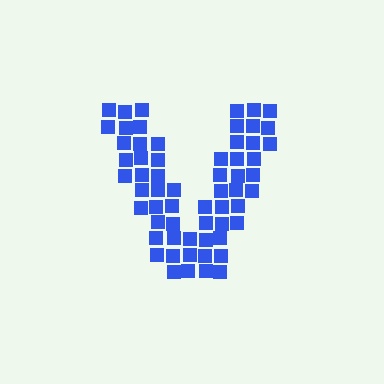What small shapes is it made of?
It is made of small squares.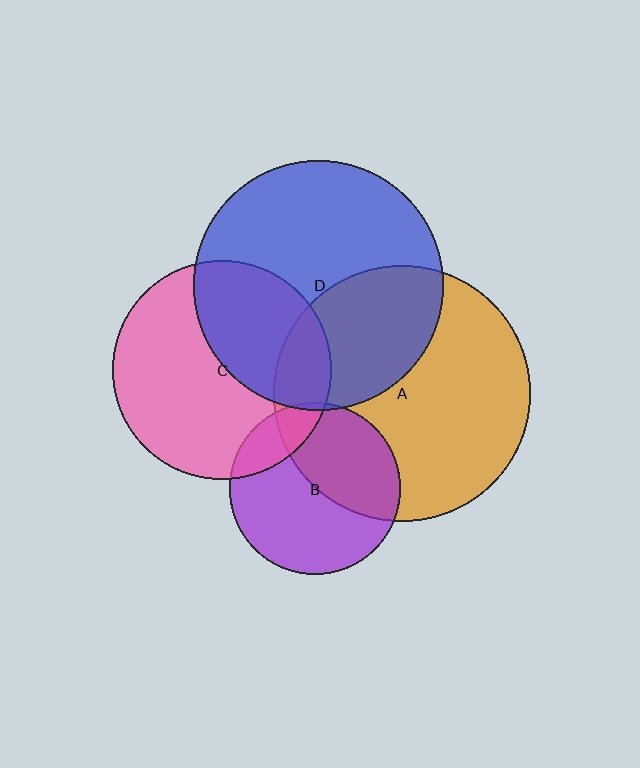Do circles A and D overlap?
Yes.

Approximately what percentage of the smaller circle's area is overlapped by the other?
Approximately 35%.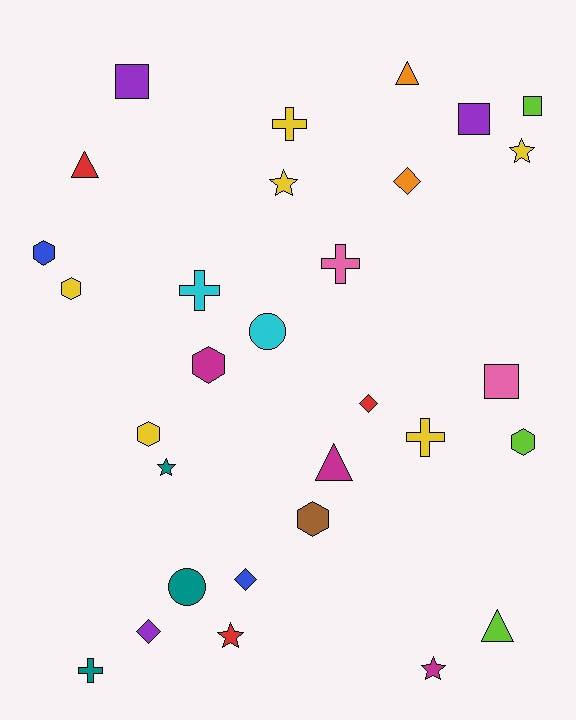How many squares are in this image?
There are 4 squares.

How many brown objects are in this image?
There is 1 brown object.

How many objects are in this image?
There are 30 objects.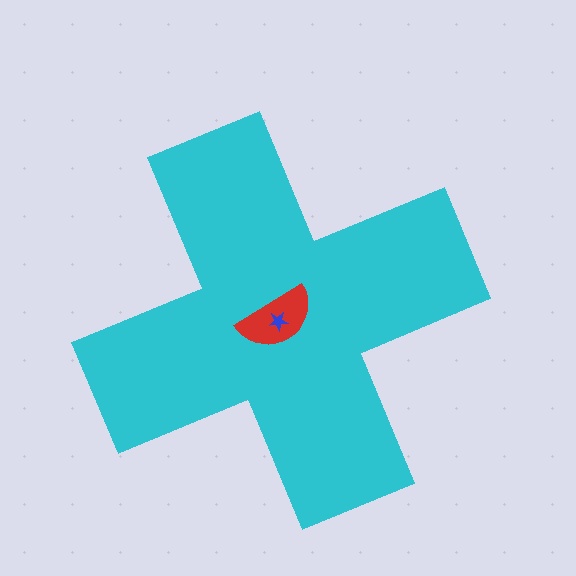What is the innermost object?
The blue star.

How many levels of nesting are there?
3.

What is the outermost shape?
The cyan cross.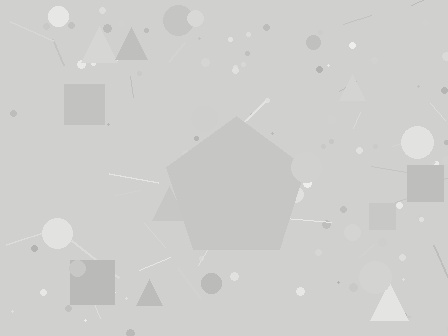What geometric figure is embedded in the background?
A pentagon is embedded in the background.